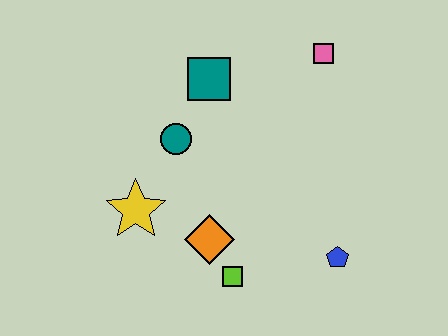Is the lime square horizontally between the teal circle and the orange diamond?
No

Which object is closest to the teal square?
The teal circle is closest to the teal square.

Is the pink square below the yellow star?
No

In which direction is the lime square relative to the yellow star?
The lime square is to the right of the yellow star.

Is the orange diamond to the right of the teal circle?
Yes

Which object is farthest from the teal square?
The blue pentagon is farthest from the teal square.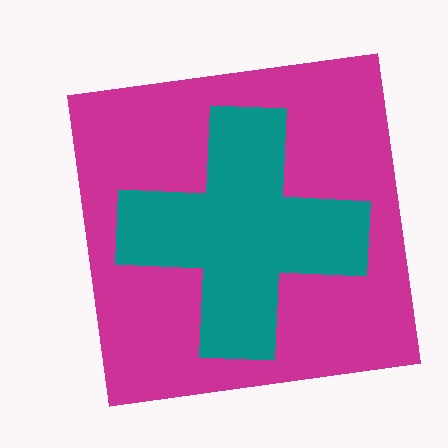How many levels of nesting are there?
2.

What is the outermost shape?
The magenta square.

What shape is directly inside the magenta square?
The teal cross.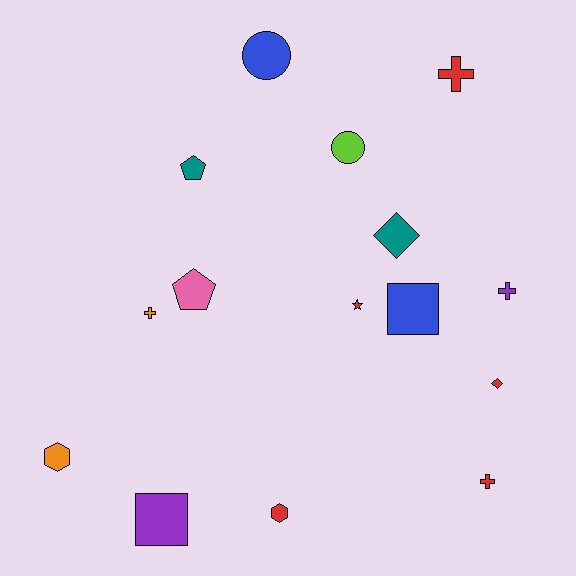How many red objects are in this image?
There are 5 red objects.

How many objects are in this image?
There are 15 objects.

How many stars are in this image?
There is 1 star.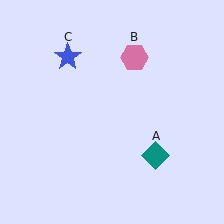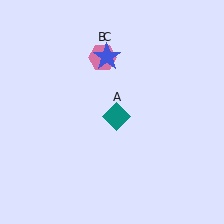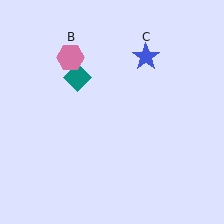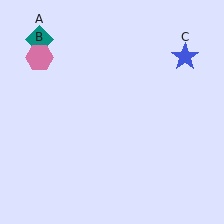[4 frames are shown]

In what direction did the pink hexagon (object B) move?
The pink hexagon (object B) moved left.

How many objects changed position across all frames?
3 objects changed position: teal diamond (object A), pink hexagon (object B), blue star (object C).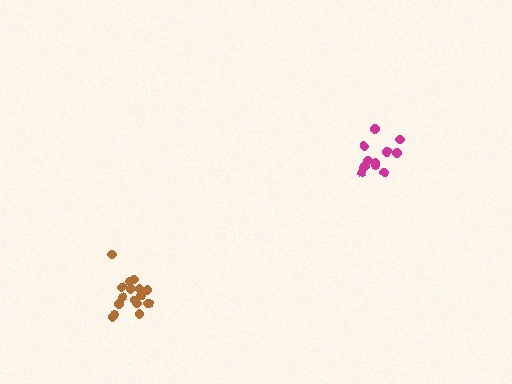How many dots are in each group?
Group 1: 12 dots, Group 2: 18 dots (30 total).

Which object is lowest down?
The brown cluster is bottommost.